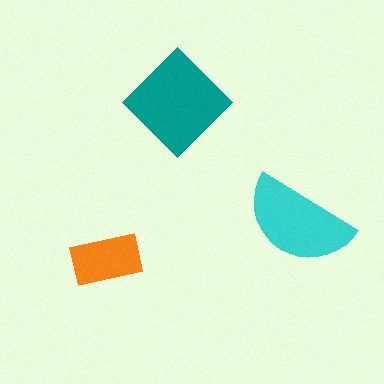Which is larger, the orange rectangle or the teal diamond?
The teal diamond.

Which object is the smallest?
The orange rectangle.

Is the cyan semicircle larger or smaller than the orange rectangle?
Larger.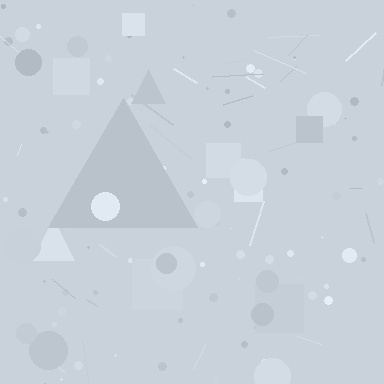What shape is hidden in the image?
A triangle is hidden in the image.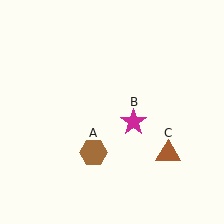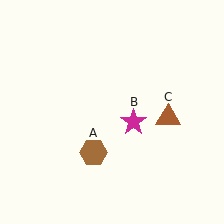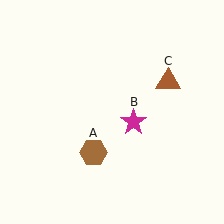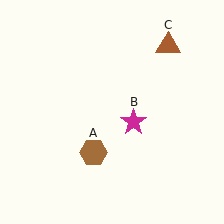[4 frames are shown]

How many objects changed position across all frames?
1 object changed position: brown triangle (object C).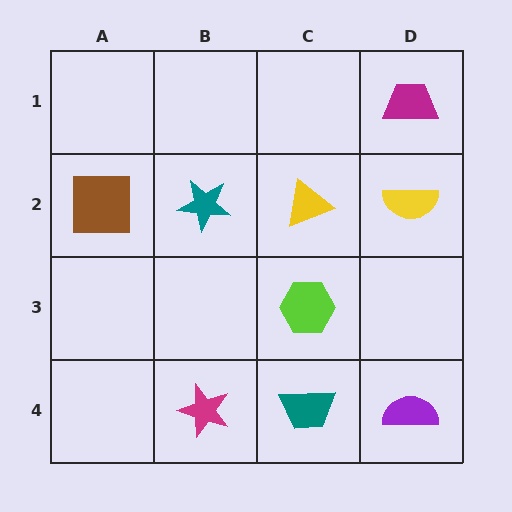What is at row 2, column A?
A brown square.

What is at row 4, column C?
A teal trapezoid.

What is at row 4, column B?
A magenta star.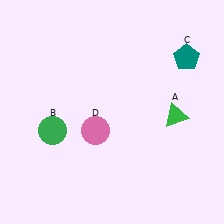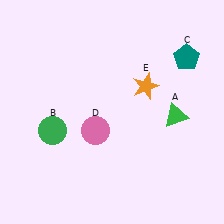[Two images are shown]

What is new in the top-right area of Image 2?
An orange star (E) was added in the top-right area of Image 2.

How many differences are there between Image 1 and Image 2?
There is 1 difference between the two images.